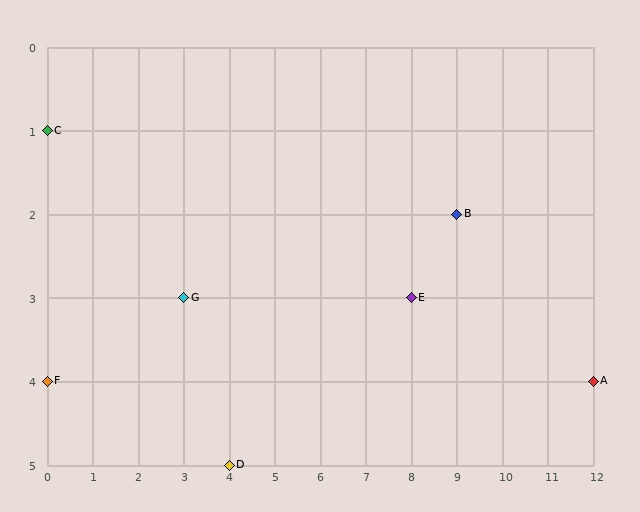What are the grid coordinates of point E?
Point E is at grid coordinates (8, 3).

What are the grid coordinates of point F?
Point F is at grid coordinates (0, 4).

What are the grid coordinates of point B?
Point B is at grid coordinates (9, 2).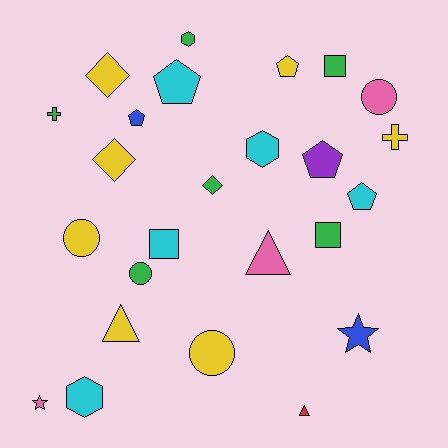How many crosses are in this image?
There are 2 crosses.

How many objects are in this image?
There are 25 objects.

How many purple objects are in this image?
There is 1 purple object.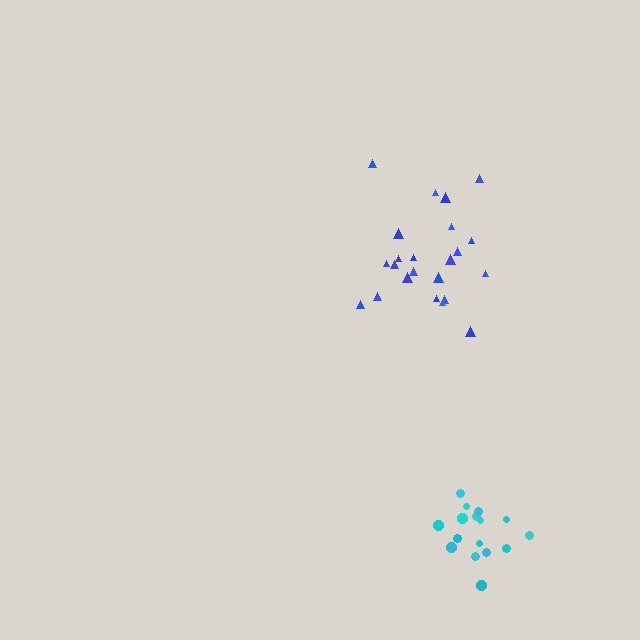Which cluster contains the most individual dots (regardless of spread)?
Blue (24).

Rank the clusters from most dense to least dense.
cyan, blue.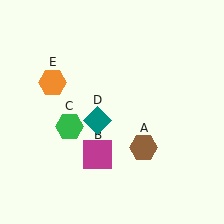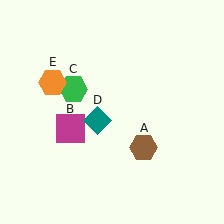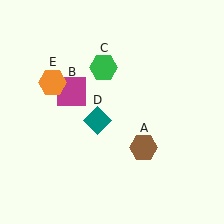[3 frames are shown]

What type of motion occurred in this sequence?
The magenta square (object B), green hexagon (object C) rotated clockwise around the center of the scene.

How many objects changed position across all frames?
2 objects changed position: magenta square (object B), green hexagon (object C).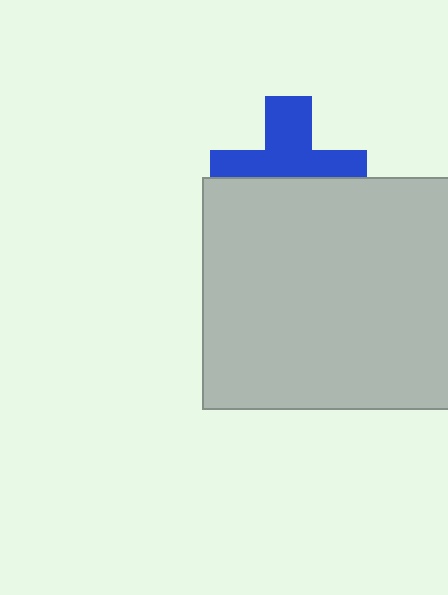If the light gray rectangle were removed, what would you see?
You would see the complete blue cross.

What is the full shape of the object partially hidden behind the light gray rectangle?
The partially hidden object is a blue cross.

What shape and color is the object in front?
The object in front is a light gray rectangle.